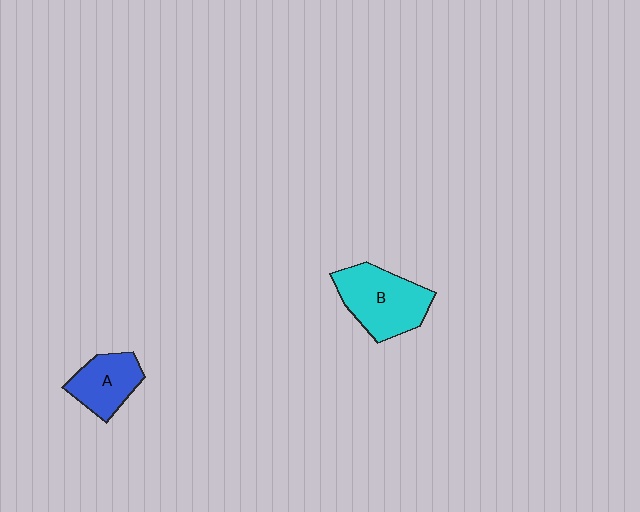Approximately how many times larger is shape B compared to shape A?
Approximately 1.5 times.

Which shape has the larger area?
Shape B (cyan).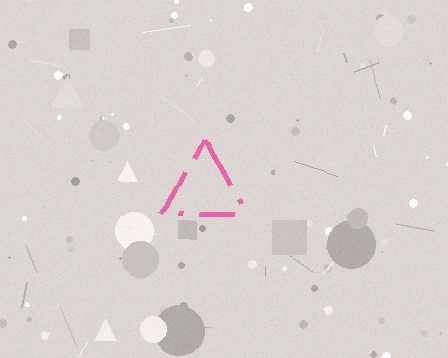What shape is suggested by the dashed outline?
The dashed outline suggests a triangle.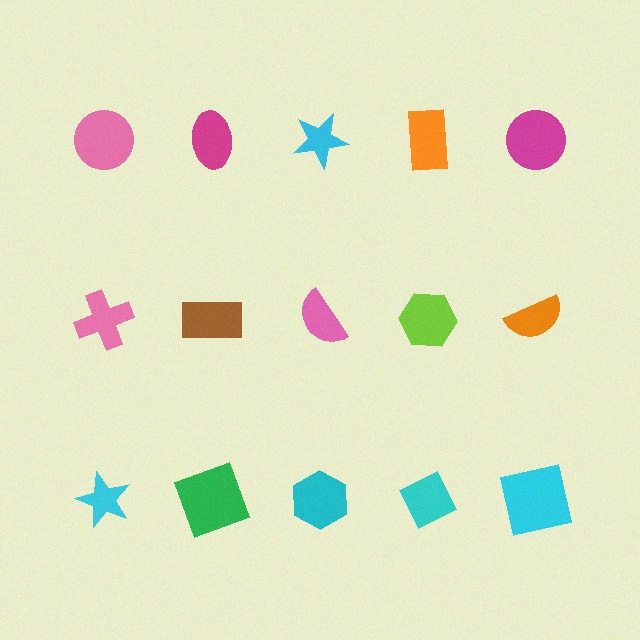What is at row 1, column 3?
A cyan star.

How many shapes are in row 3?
5 shapes.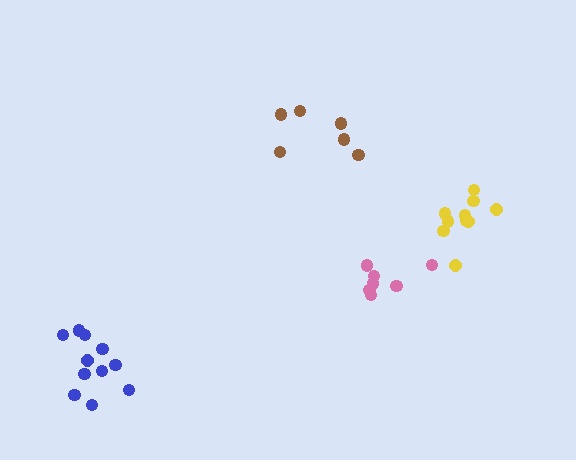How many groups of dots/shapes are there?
There are 4 groups.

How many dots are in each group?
Group 1: 6 dots, Group 2: 11 dots, Group 3: 7 dots, Group 4: 10 dots (34 total).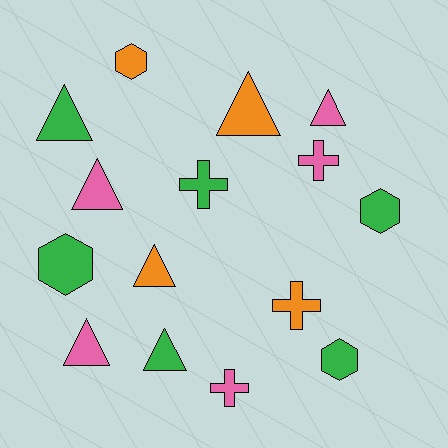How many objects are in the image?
There are 15 objects.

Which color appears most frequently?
Green, with 6 objects.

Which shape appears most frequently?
Triangle, with 7 objects.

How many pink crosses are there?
There are 2 pink crosses.